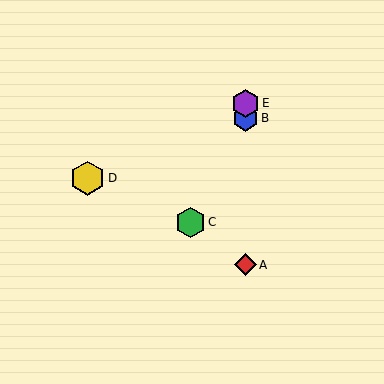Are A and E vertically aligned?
Yes, both are at x≈245.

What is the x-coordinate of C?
Object C is at x≈190.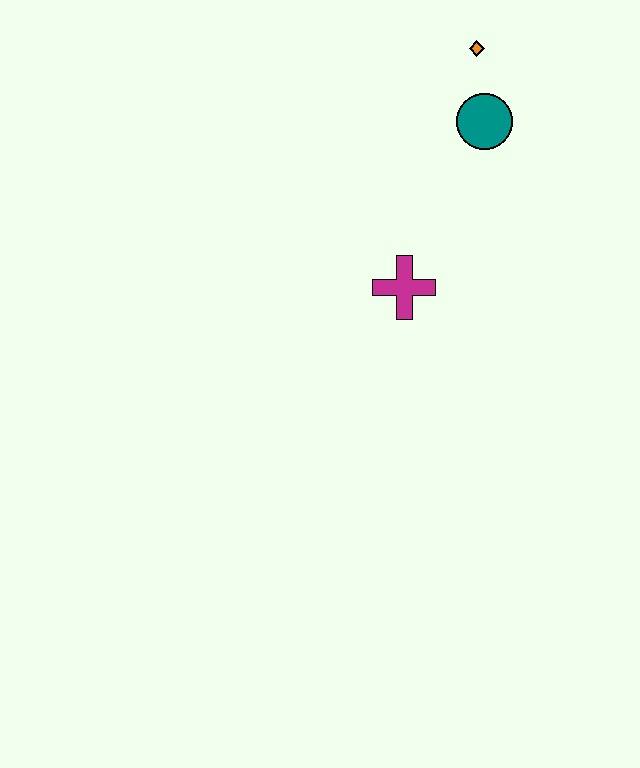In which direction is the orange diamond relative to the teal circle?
The orange diamond is above the teal circle.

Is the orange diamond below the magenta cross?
No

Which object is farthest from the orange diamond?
The magenta cross is farthest from the orange diamond.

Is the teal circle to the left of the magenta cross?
No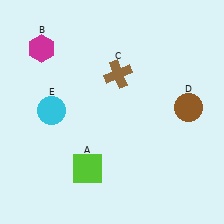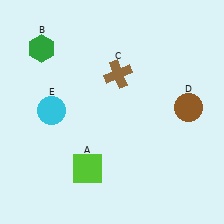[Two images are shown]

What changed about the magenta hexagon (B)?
In Image 1, B is magenta. In Image 2, it changed to green.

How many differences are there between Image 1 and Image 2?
There is 1 difference between the two images.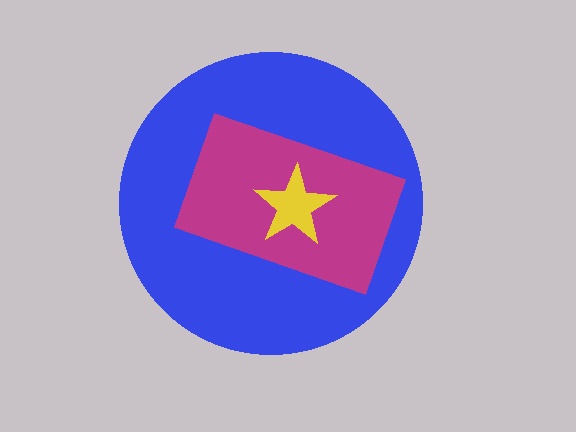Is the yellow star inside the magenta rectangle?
Yes.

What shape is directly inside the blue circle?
The magenta rectangle.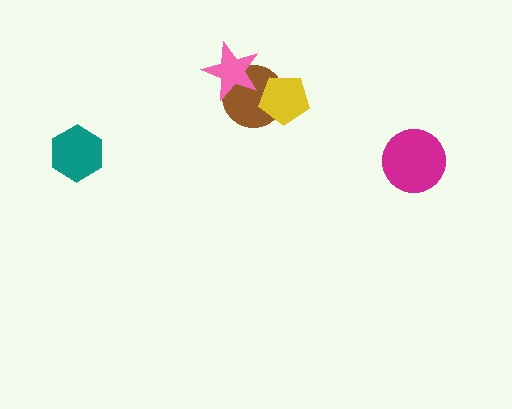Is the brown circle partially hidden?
Yes, it is partially covered by another shape.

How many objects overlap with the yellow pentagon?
1 object overlaps with the yellow pentagon.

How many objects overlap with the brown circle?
2 objects overlap with the brown circle.